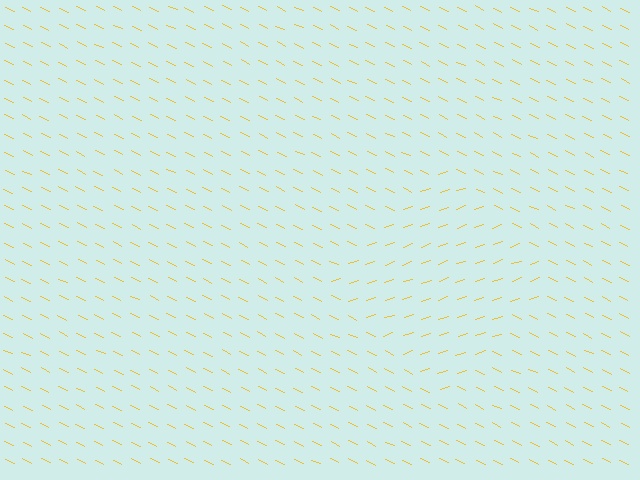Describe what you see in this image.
The image is filled with small yellow line segments. A diamond region in the image has lines oriented differently from the surrounding lines, creating a visible texture boundary.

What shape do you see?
I see a diamond.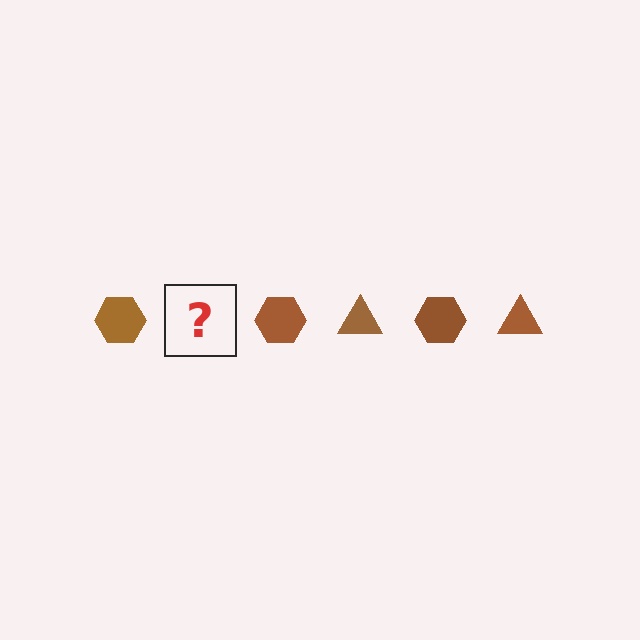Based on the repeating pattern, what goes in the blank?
The blank should be a brown triangle.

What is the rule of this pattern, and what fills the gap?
The rule is that the pattern cycles through hexagon, triangle shapes in brown. The gap should be filled with a brown triangle.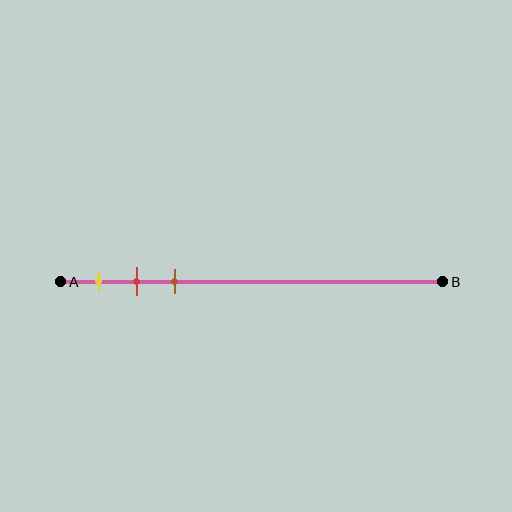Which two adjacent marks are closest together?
The red and brown marks are the closest adjacent pair.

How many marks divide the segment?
There are 3 marks dividing the segment.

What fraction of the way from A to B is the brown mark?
The brown mark is approximately 30% (0.3) of the way from A to B.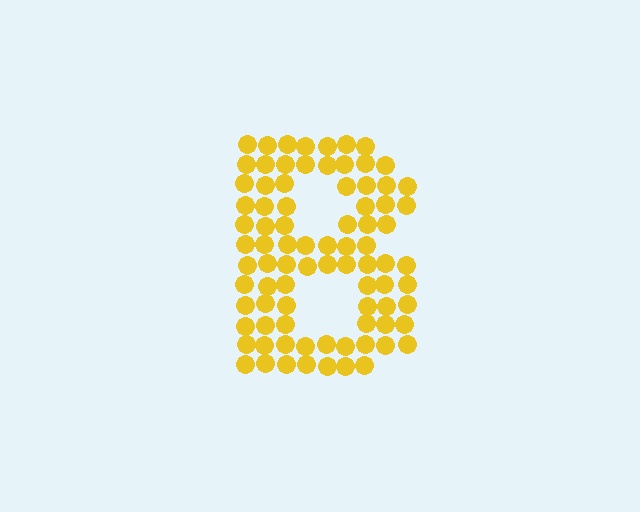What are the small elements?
The small elements are circles.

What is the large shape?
The large shape is the letter B.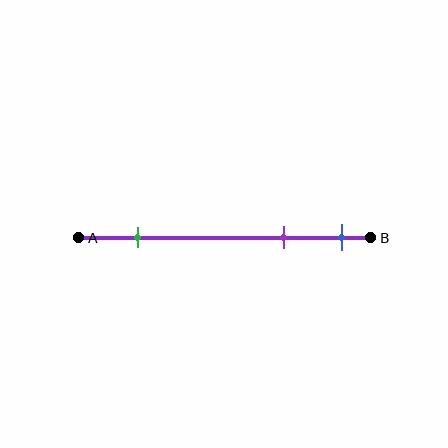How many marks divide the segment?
There are 3 marks dividing the segment.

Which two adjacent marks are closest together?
The purple and blue marks are the closest adjacent pair.